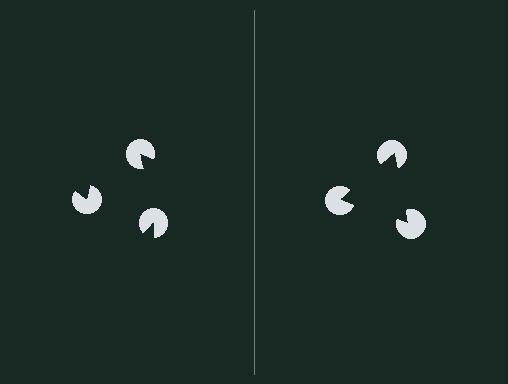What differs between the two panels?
The pac-man discs are positioned identically on both sides; only the wedge orientations differ. On the right they align to a triangle; on the left they are misaligned.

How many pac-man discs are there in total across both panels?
6 — 3 on each side.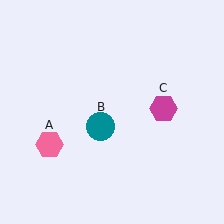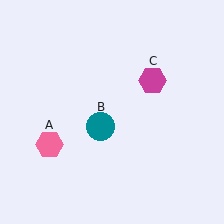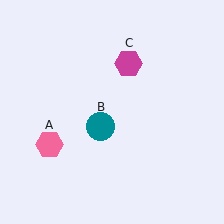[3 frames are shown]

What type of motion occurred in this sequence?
The magenta hexagon (object C) rotated counterclockwise around the center of the scene.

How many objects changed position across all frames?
1 object changed position: magenta hexagon (object C).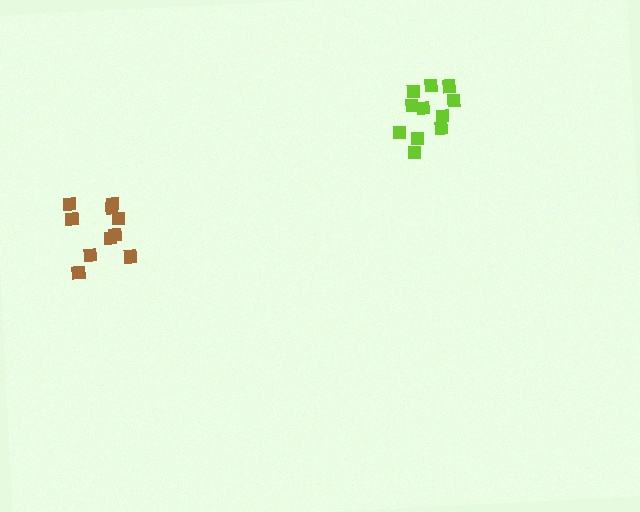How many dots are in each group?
Group 1: 10 dots, Group 2: 11 dots (21 total).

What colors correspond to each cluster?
The clusters are colored: brown, lime.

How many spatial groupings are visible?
There are 2 spatial groupings.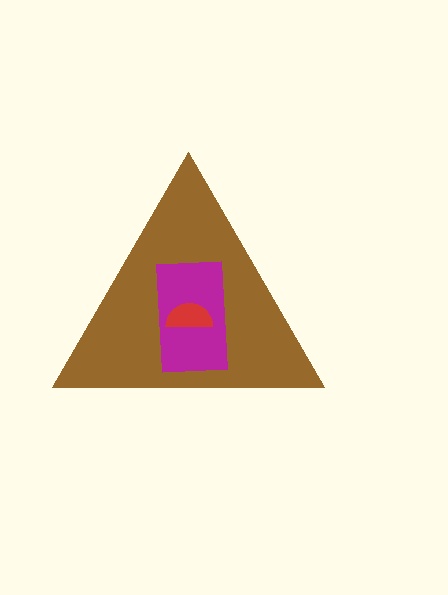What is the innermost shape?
The red semicircle.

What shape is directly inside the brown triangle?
The magenta rectangle.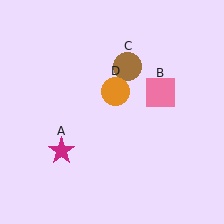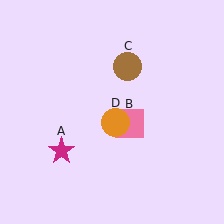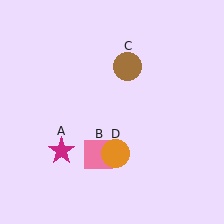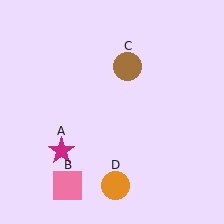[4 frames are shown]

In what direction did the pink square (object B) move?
The pink square (object B) moved down and to the left.